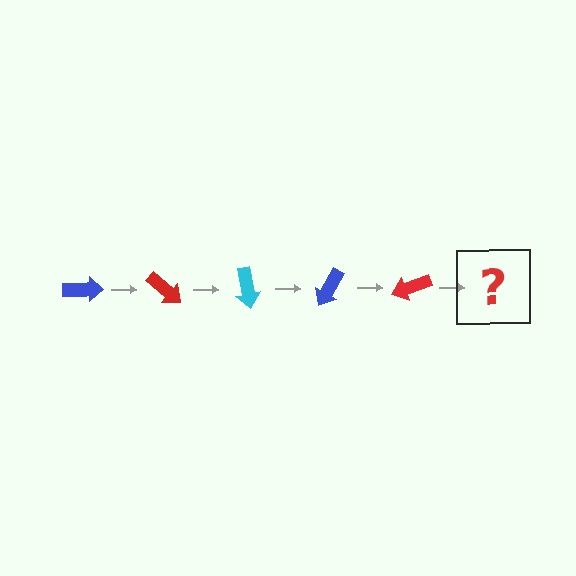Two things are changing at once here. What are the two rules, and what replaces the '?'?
The two rules are that it rotates 40 degrees each step and the color cycles through blue, red, and cyan. The '?' should be a cyan arrow, rotated 200 degrees from the start.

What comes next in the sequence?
The next element should be a cyan arrow, rotated 200 degrees from the start.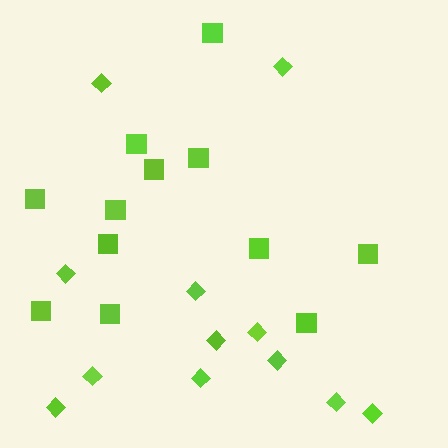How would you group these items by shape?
There are 2 groups: one group of diamonds (12) and one group of squares (12).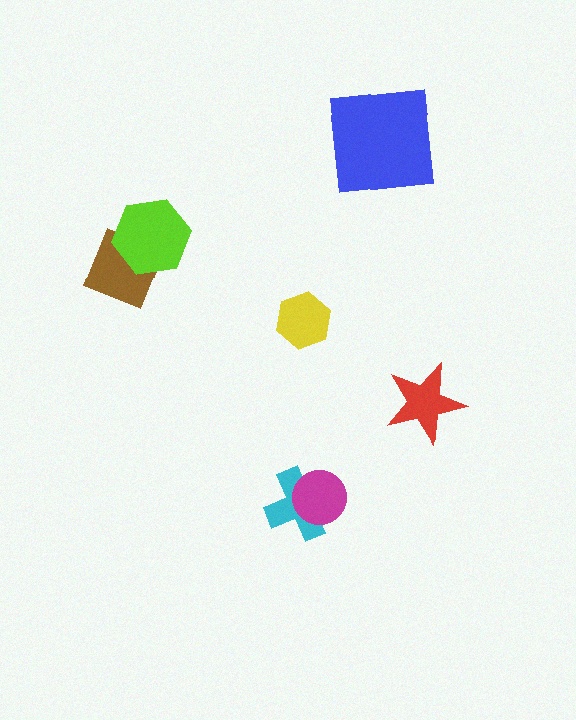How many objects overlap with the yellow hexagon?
0 objects overlap with the yellow hexagon.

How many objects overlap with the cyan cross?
1 object overlaps with the cyan cross.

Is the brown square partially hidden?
Yes, it is partially covered by another shape.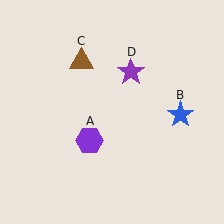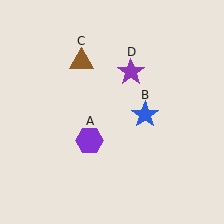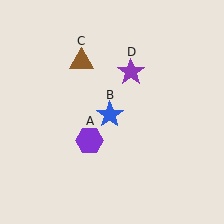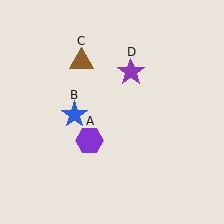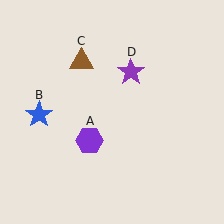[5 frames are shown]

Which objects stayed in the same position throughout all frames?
Purple hexagon (object A) and brown triangle (object C) and purple star (object D) remained stationary.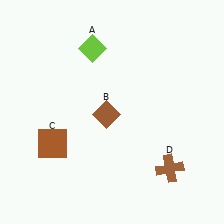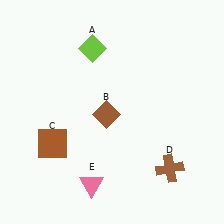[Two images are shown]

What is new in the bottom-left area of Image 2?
A pink triangle (E) was added in the bottom-left area of Image 2.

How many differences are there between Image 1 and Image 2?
There is 1 difference between the two images.